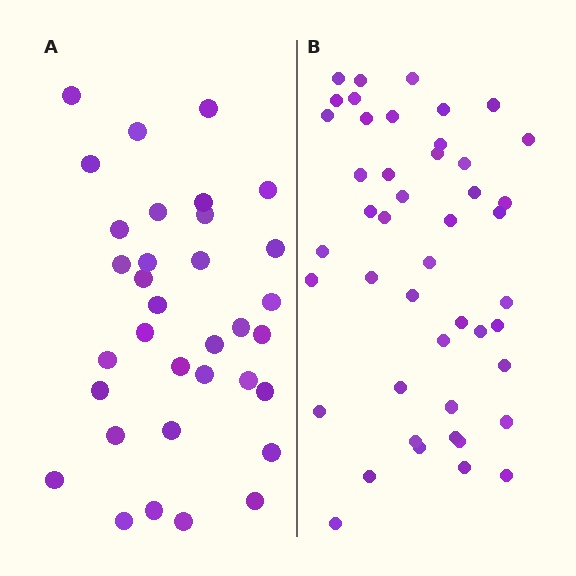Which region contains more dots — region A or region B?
Region B (the right region) has more dots.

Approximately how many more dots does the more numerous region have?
Region B has roughly 12 or so more dots than region A.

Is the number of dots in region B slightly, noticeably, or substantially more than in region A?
Region B has noticeably more, but not dramatically so. The ratio is roughly 1.4 to 1.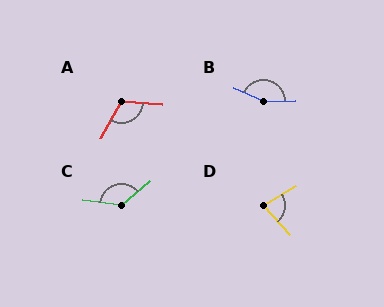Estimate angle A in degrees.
Approximately 114 degrees.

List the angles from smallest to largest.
D (78°), A (114°), C (133°), B (152°).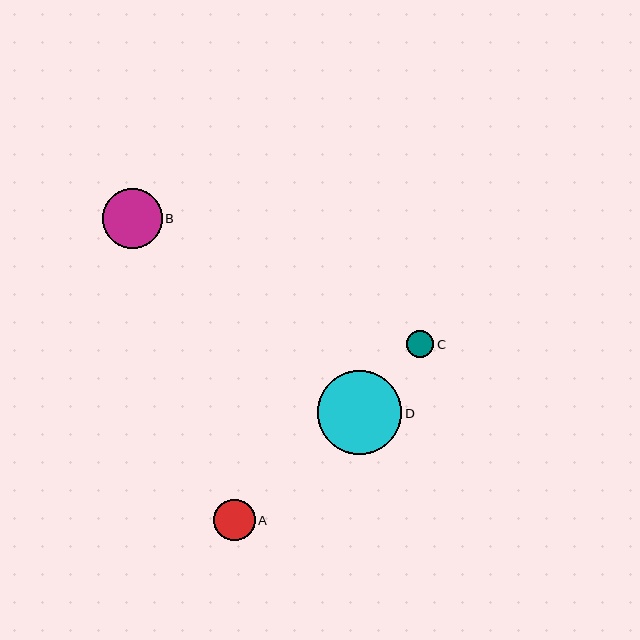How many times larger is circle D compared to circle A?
Circle D is approximately 2.0 times the size of circle A.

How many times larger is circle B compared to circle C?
Circle B is approximately 2.2 times the size of circle C.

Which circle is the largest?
Circle D is the largest with a size of approximately 84 pixels.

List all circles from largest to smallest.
From largest to smallest: D, B, A, C.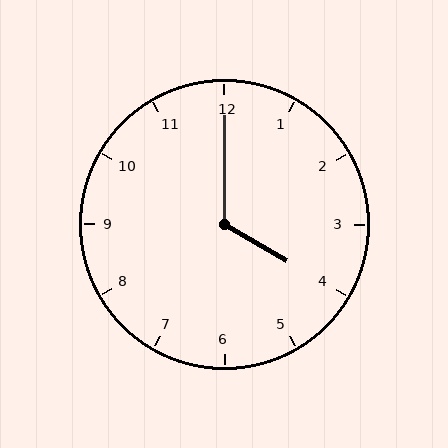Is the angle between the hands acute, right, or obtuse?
It is obtuse.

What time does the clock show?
4:00.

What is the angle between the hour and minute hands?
Approximately 120 degrees.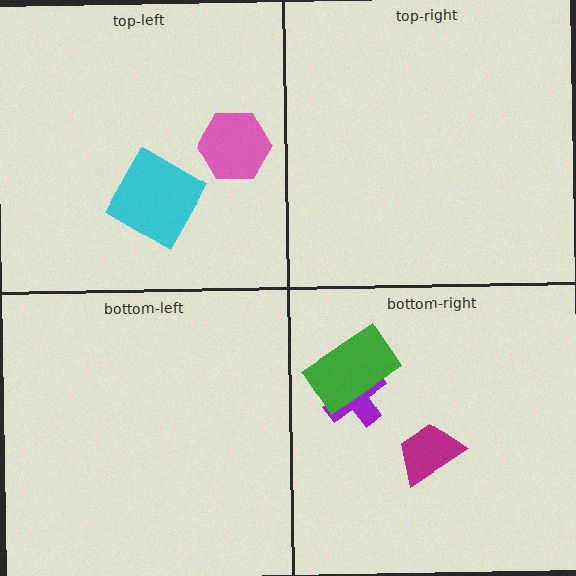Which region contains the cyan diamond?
The top-left region.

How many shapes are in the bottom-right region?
3.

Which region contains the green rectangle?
The bottom-right region.